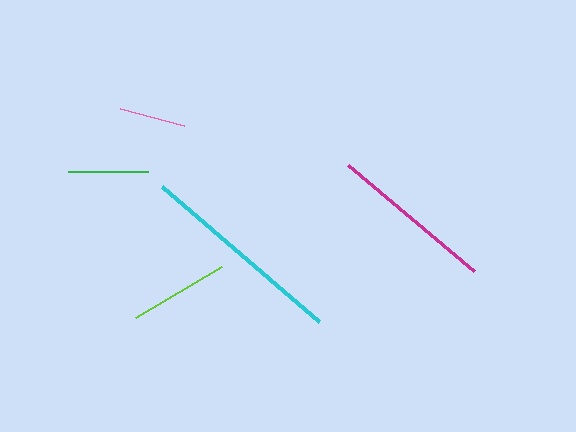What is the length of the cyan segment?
The cyan segment is approximately 207 pixels long.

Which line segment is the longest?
The cyan line is the longest at approximately 207 pixels.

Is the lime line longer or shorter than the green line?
The lime line is longer than the green line.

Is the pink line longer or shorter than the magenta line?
The magenta line is longer than the pink line.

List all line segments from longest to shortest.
From longest to shortest: cyan, magenta, lime, green, pink.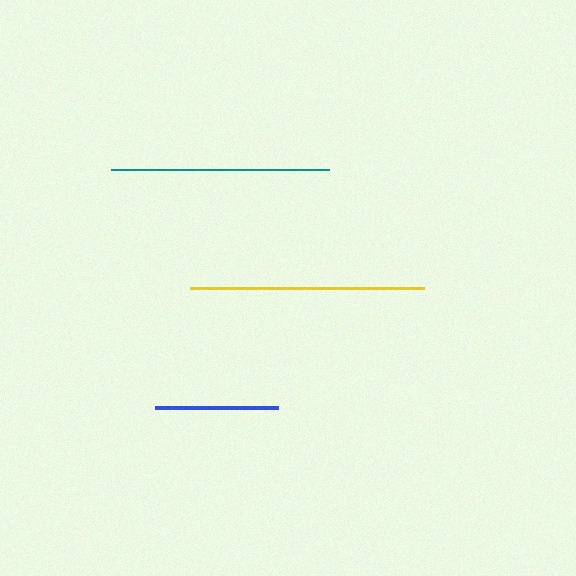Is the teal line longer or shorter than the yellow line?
The yellow line is longer than the teal line.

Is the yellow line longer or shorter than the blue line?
The yellow line is longer than the blue line.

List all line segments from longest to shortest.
From longest to shortest: yellow, teal, blue.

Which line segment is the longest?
The yellow line is the longest at approximately 235 pixels.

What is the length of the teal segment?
The teal segment is approximately 218 pixels long.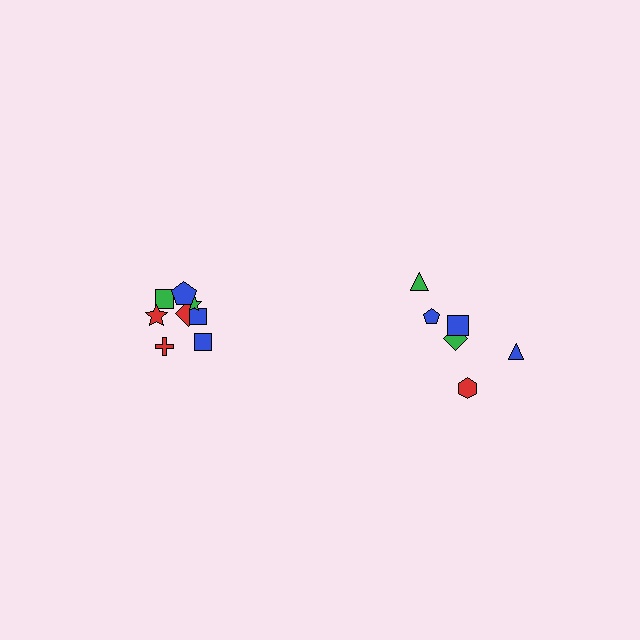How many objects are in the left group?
There are 8 objects.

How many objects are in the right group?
There are 6 objects.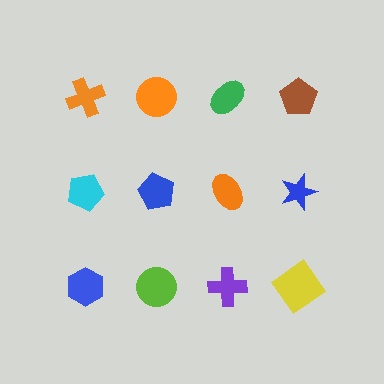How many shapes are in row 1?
4 shapes.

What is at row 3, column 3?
A purple cross.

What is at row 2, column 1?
A cyan pentagon.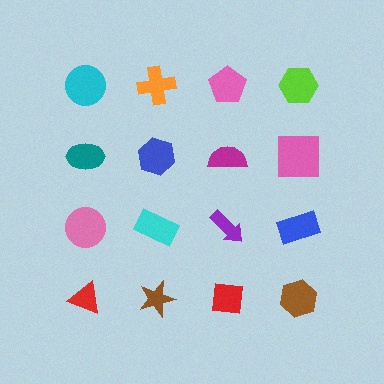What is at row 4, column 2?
A brown star.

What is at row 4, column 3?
A red square.